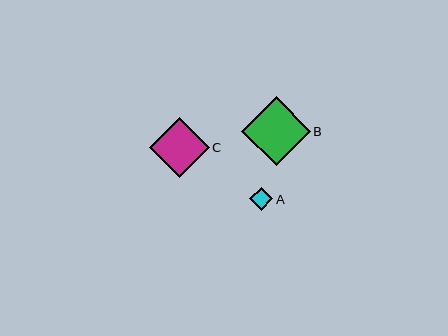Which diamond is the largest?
Diamond B is the largest with a size of approximately 69 pixels.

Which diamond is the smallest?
Diamond A is the smallest with a size of approximately 23 pixels.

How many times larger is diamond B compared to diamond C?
Diamond B is approximately 1.1 times the size of diamond C.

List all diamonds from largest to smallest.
From largest to smallest: B, C, A.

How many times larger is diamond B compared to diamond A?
Diamond B is approximately 3.0 times the size of diamond A.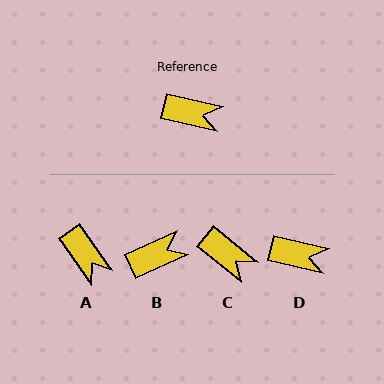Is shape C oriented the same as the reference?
No, it is off by about 26 degrees.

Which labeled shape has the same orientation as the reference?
D.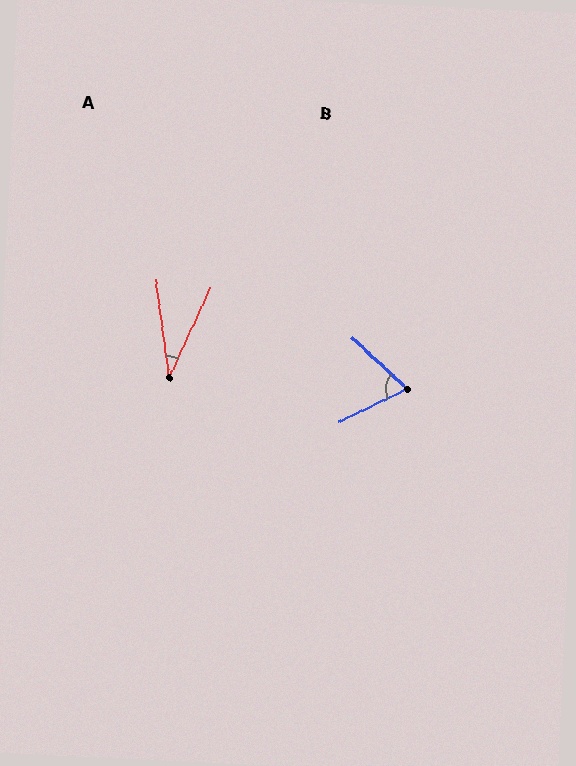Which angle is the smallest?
A, at approximately 32 degrees.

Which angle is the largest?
B, at approximately 69 degrees.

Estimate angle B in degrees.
Approximately 69 degrees.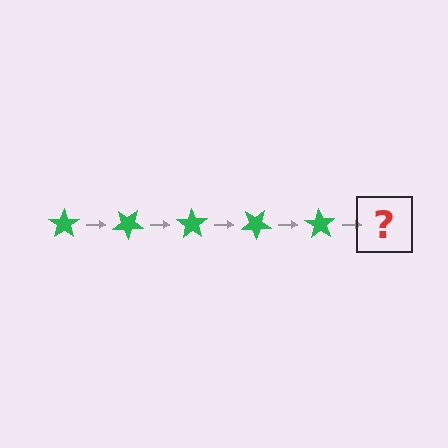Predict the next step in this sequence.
The next step is a green star rotated 175 degrees.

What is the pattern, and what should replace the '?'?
The pattern is that the star rotates 35 degrees each step. The '?' should be a green star rotated 175 degrees.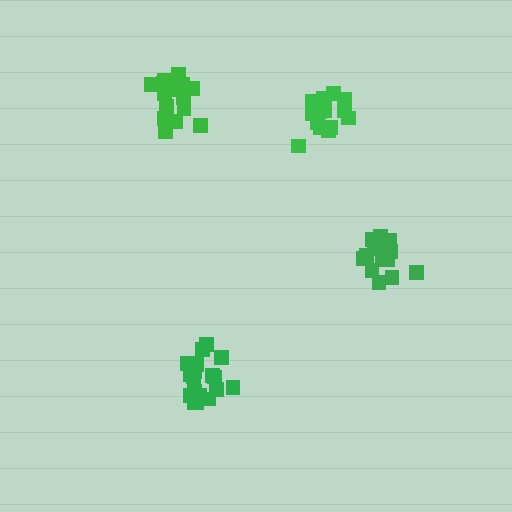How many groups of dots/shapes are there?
There are 4 groups.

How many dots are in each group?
Group 1: 17 dots, Group 2: 16 dots, Group 3: 18 dots, Group 4: 18 dots (69 total).